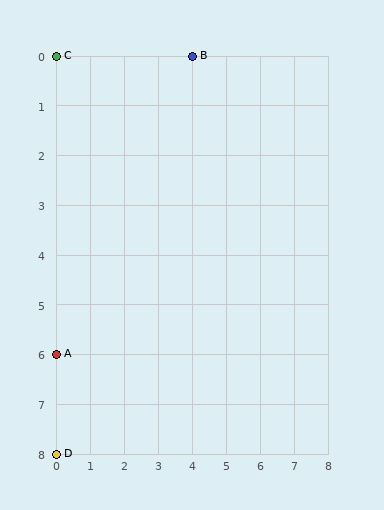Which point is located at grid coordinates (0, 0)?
Point C is at (0, 0).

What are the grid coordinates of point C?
Point C is at grid coordinates (0, 0).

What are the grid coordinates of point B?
Point B is at grid coordinates (4, 0).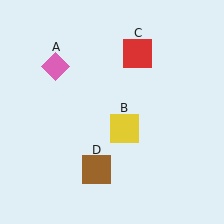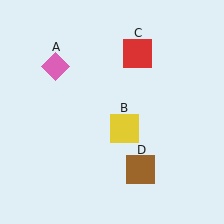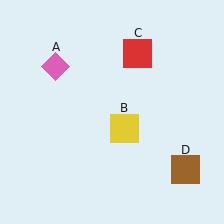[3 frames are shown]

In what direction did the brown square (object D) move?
The brown square (object D) moved right.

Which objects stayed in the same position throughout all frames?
Pink diamond (object A) and yellow square (object B) and red square (object C) remained stationary.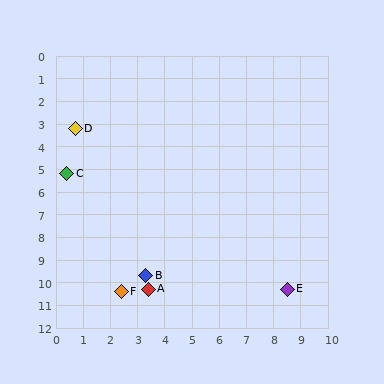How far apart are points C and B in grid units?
Points C and B are about 5.4 grid units apart.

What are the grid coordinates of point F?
Point F is at approximately (2.4, 10.4).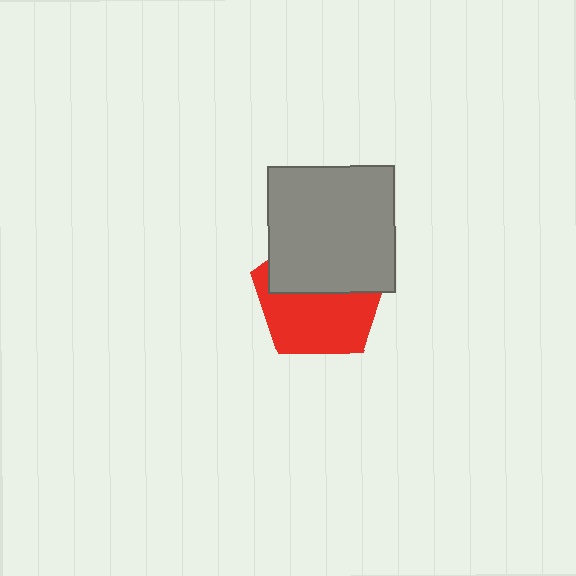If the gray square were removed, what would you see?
You would see the complete red pentagon.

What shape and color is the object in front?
The object in front is a gray square.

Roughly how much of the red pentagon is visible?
About half of it is visible (roughly 53%).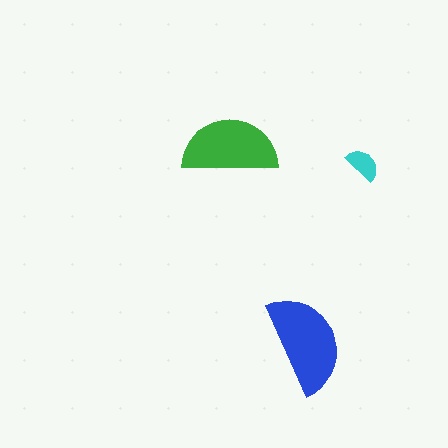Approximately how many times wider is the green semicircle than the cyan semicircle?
About 2.5 times wider.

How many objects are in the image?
There are 3 objects in the image.